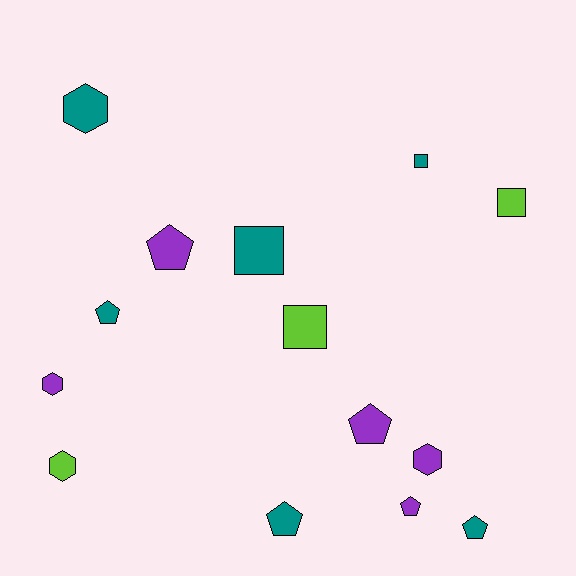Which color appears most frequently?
Teal, with 6 objects.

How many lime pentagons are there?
There are no lime pentagons.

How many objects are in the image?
There are 14 objects.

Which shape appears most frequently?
Pentagon, with 6 objects.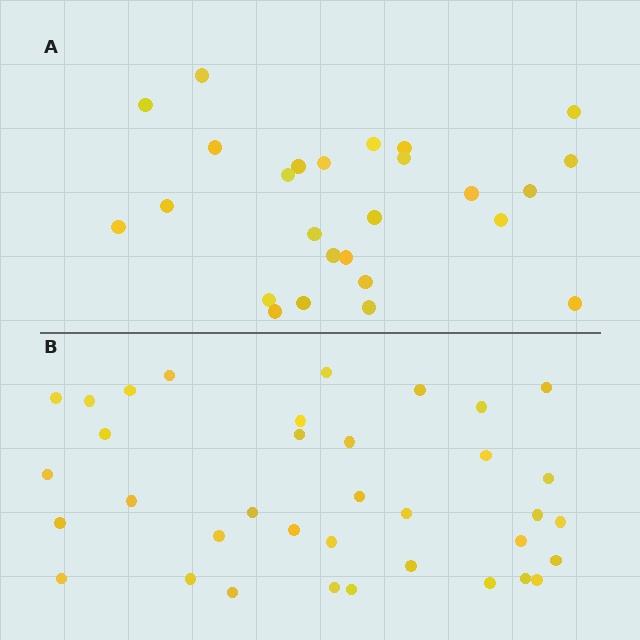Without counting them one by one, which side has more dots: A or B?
Region B (the bottom region) has more dots.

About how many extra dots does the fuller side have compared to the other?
Region B has roughly 10 or so more dots than region A.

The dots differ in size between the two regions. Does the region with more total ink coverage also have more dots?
No. Region A has more total ink coverage because its dots are larger, but region B actually contains more individual dots. Total area can be misleading — the number of items is what matters here.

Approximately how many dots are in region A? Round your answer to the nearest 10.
About 30 dots. (The exact count is 26, which rounds to 30.)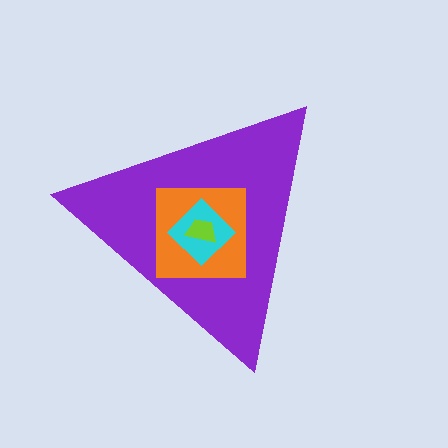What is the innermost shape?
The lime trapezoid.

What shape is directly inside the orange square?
The cyan diamond.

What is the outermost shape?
The purple triangle.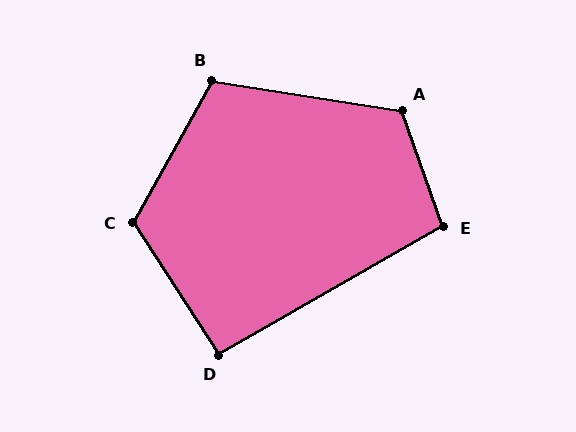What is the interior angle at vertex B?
Approximately 110 degrees (obtuse).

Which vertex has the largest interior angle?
A, at approximately 118 degrees.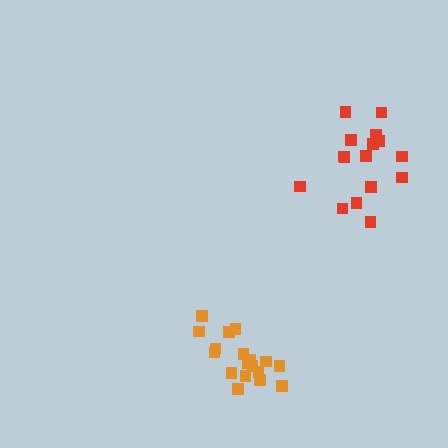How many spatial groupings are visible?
There are 2 spatial groupings.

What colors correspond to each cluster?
The clusters are colored: red, orange.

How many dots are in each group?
Group 1: 16 dots, Group 2: 18 dots (34 total).